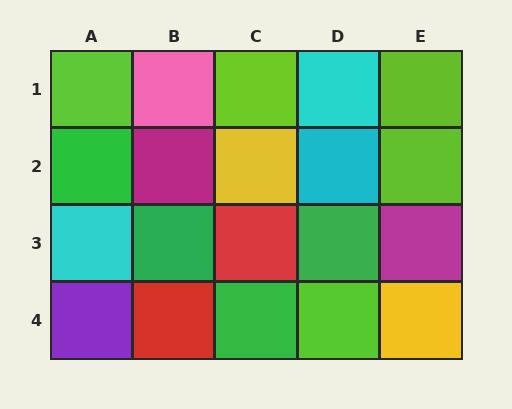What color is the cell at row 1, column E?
Lime.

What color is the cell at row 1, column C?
Lime.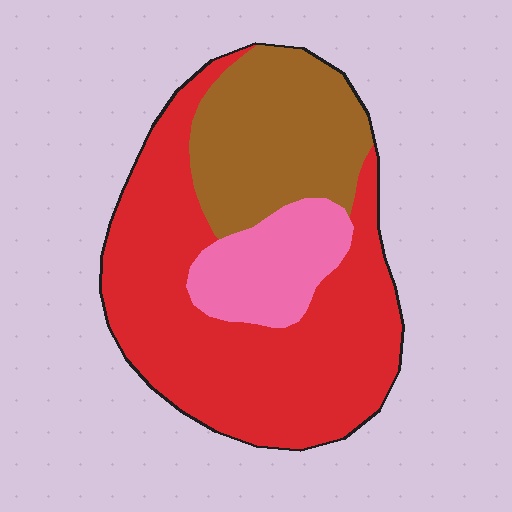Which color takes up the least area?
Pink, at roughly 15%.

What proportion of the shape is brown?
Brown takes up about one quarter (1/4) of the shape.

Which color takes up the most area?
Red, at roughly 55%.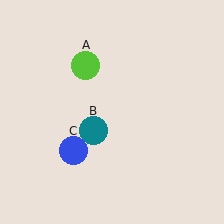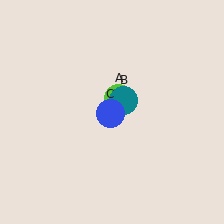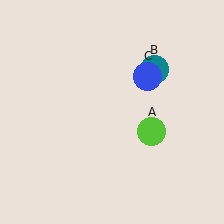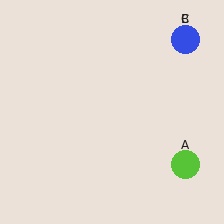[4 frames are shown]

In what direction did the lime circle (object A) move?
The lime circle (object A) moved down and to the right.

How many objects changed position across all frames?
3 objects changed position: lime circle (object A), teal circle (object B), blue circle (object C).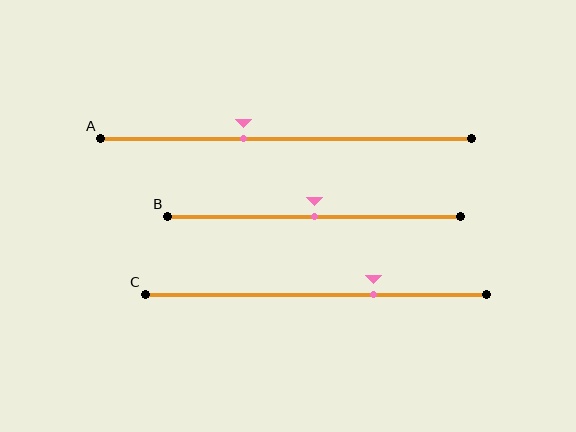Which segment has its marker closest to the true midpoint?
Segment B has its marker closest to the true midpoint.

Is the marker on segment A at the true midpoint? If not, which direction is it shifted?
No, the marker on segment A is shifted to the left by about 12% of the segment length.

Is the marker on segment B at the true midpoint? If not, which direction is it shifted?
Yes, the marker on segment B is at the true midpoint.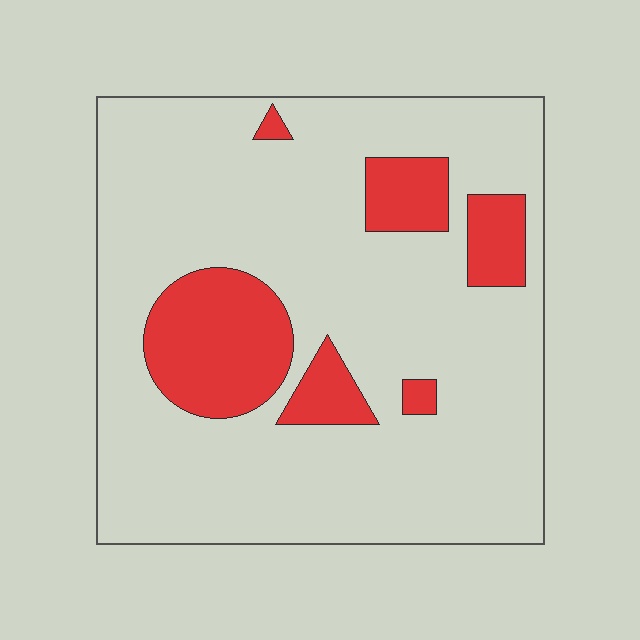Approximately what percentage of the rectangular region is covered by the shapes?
Approximately 20%.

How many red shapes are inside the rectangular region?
6.